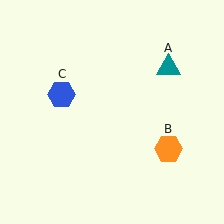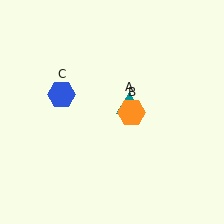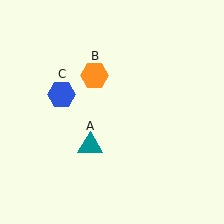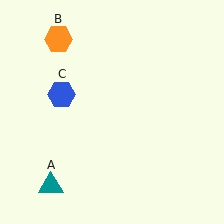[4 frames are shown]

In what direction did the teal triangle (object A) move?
The teal triangle (object A) moved down and to the left.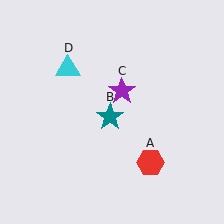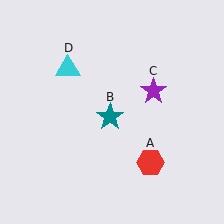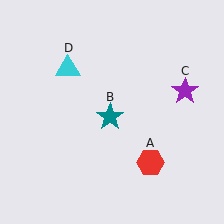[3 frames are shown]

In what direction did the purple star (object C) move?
The purple star (object C) moved right.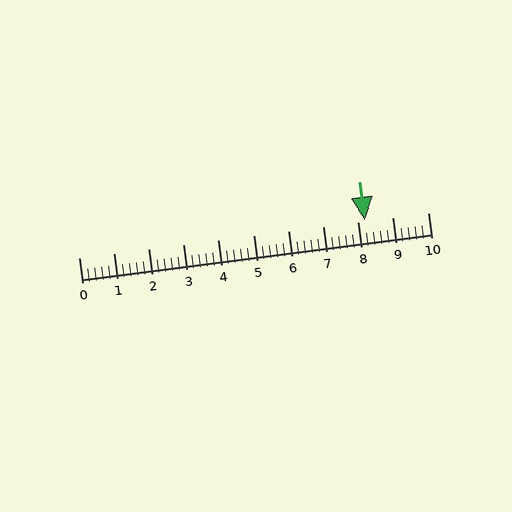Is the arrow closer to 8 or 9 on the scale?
The arrow is closer to 8.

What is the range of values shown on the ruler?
The ruler shows values from 0 to 10.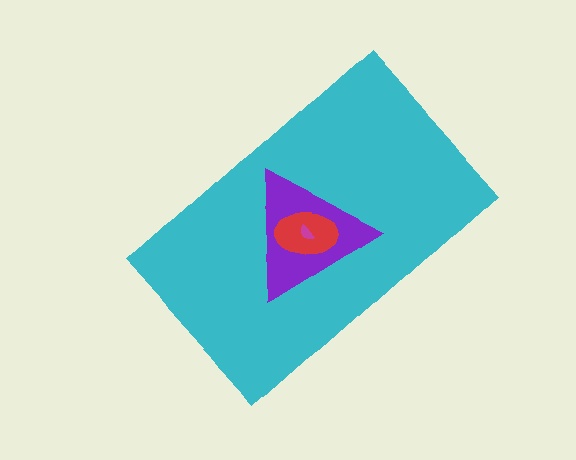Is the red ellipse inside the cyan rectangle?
Yes.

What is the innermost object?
The magenta semicircle.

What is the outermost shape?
The cyan rectangle.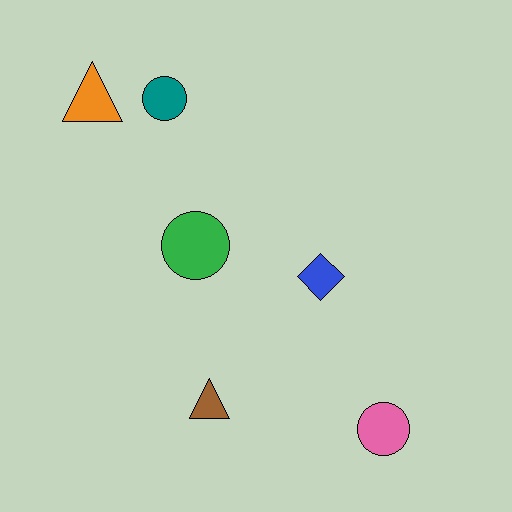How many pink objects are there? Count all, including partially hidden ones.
There is 1 pink object.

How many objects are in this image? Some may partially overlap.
There are 6 objects.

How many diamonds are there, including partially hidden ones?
There is 1 diamond.